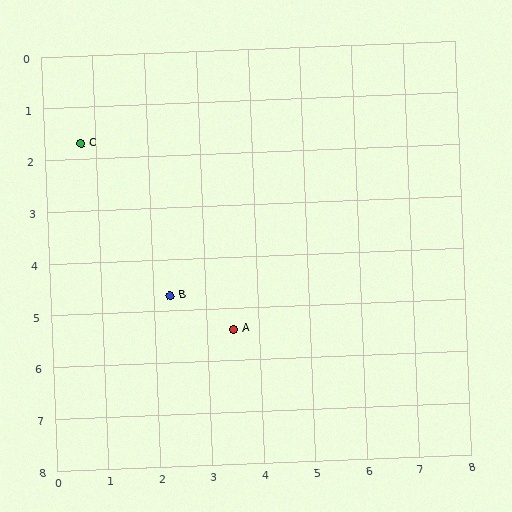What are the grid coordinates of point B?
Point B is at approximately (2.3, 4.7).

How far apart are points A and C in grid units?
Points A and C are about 4.6 grid units apart.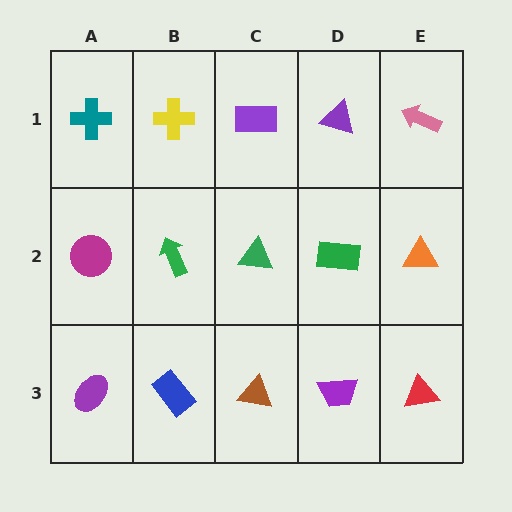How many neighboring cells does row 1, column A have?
2.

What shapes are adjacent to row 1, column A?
A magenta circle (row 2, column A), a yellow cross (row 1, column B).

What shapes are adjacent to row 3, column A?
A magenta circle (row 2, column A), a blue rectangle (row 3, column B).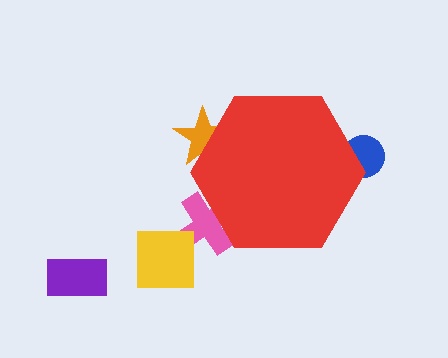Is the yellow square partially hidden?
No, the yellow square is fully visible.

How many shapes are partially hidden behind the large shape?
3 shapes are partially hidden.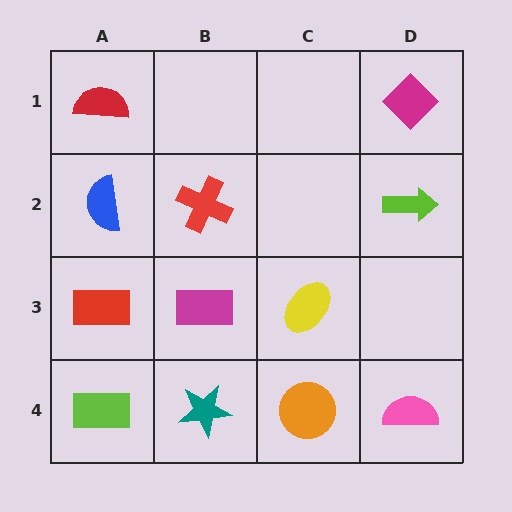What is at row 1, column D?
A magenta diamond.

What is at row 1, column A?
A red semicircle.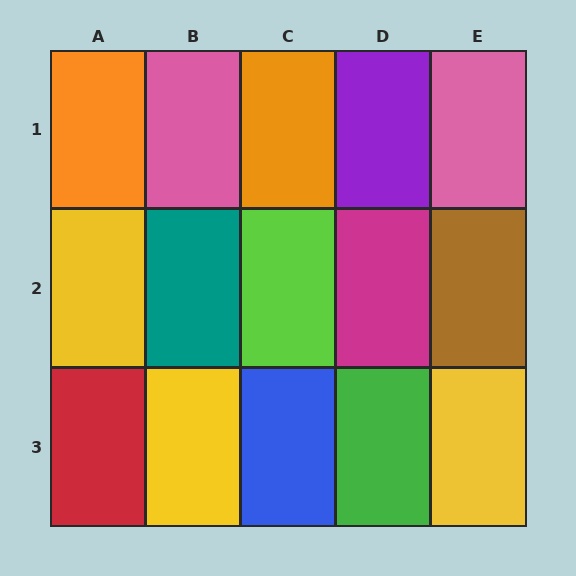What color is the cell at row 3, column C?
Blue.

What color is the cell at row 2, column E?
Brown.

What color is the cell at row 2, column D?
Magenta.